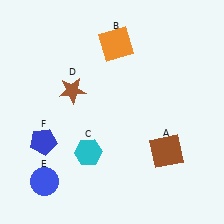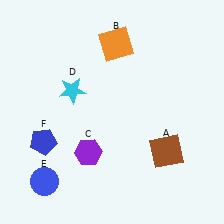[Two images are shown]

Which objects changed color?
C changed from cyan to purple. D changed from brown to cyan.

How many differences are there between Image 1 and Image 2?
There are 2 differences between the two images.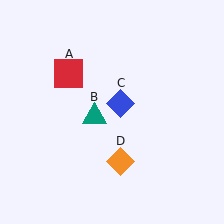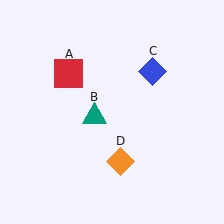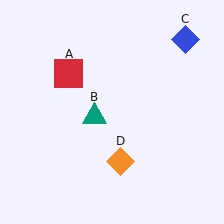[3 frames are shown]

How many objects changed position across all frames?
1 object changed position: blue diamond (object C).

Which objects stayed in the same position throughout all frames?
Red square (object A) and teal triangle (object B) and orange diamond (object D) remained stationary.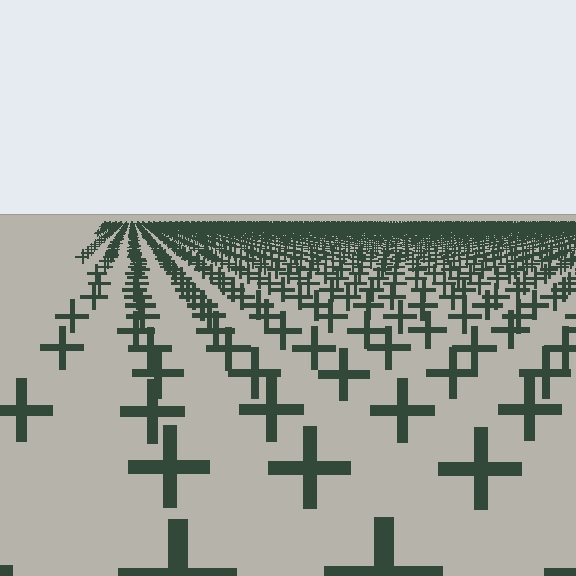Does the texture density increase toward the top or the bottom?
Density increases toward the top.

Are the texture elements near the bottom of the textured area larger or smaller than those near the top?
Larger. Near the bottom, elements are closer to the viewer and appear at a bigger on-screen size.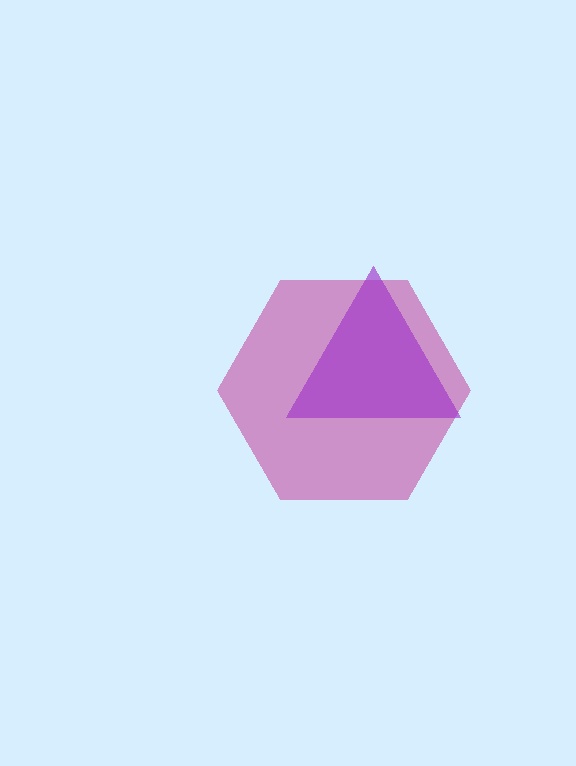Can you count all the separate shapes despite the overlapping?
Yes, there are 2 separate shapes.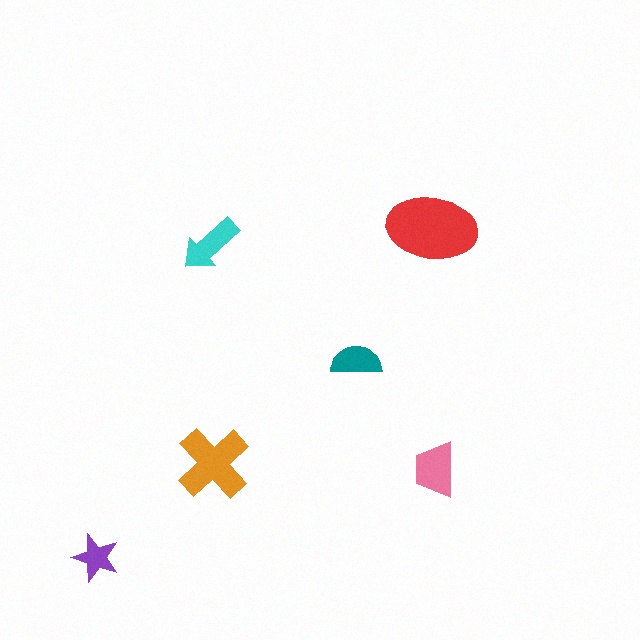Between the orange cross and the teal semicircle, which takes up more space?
The orange cross.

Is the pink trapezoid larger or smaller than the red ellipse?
Smaller.